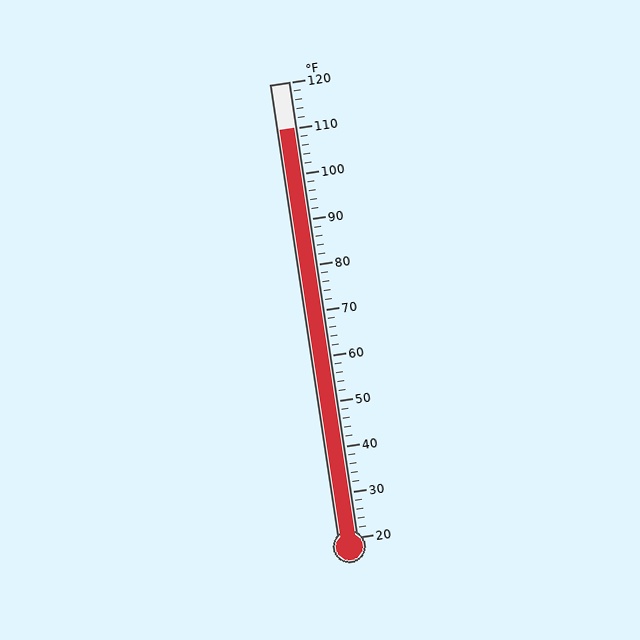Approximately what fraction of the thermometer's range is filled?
The thermometer is filled to approximately 90% of its range.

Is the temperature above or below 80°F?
The temperature is above 80°F.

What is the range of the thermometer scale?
The thermometer scale ranges from 20°F to 120°F.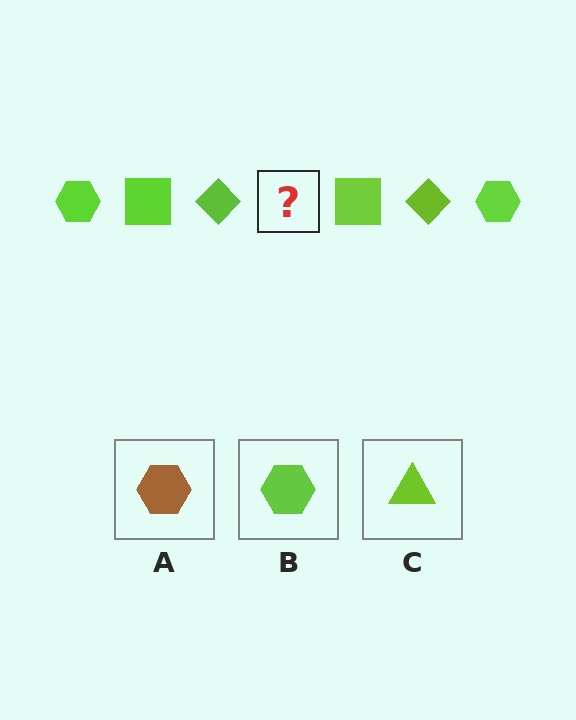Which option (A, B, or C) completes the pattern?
B.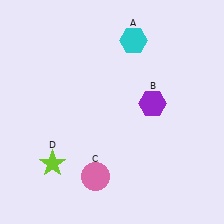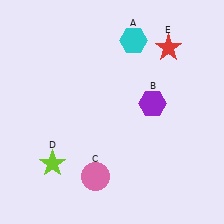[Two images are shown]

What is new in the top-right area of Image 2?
A red star (E) was added in the top-right area of Image 2.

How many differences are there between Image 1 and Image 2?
There is 1 difference between the two images.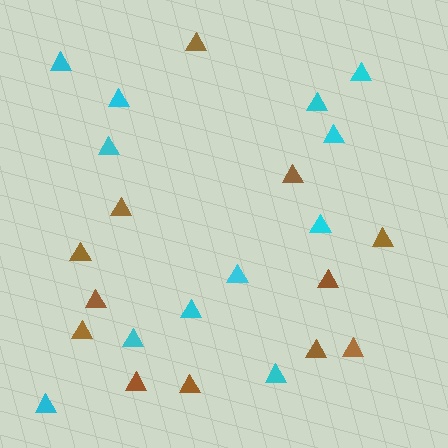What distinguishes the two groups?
There are 2 groups: one group of cyan triangles (12) and one group of brown triangles (12).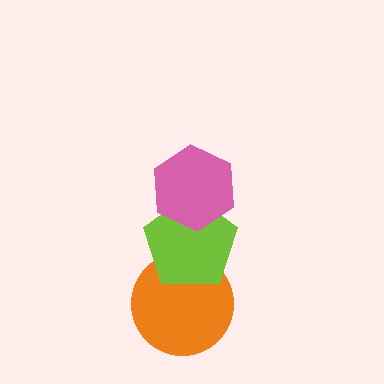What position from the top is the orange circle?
The orange circle is 3rd from the top.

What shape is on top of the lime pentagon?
The pink hexagon is on top of the lime pentagon.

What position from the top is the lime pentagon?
The lime pentagon is 2nd from the top.